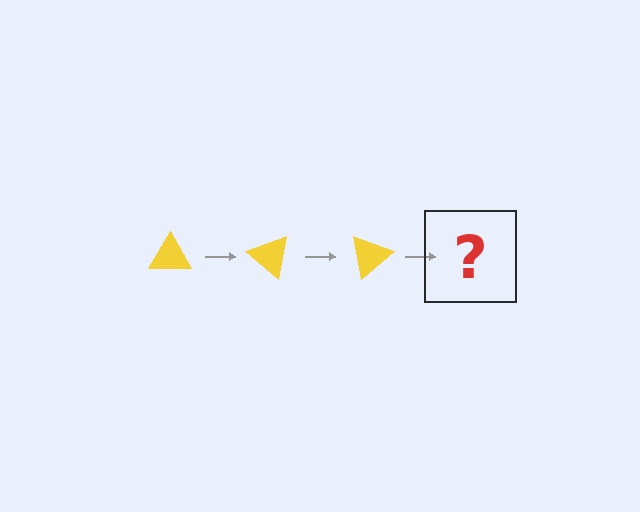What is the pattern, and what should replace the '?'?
The pattern is that the triangle rotates 40 degrees each step. The '?' should be a yellow triangle rotated 120 degrees.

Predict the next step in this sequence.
The next step is a yellow triangle rotated 120 degrees.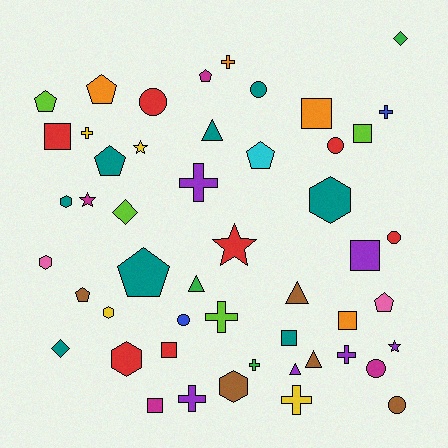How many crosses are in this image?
There are 9 crosses.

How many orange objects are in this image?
There are 4 orange objects.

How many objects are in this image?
There are 50 objects.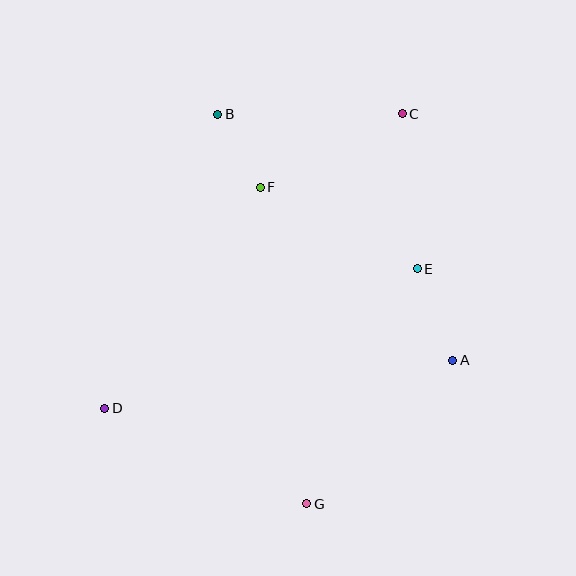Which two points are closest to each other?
Points B and F are closest to each other.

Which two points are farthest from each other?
Points C and D are farthest from each other.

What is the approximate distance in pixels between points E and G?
The distance between E and G is approximately 260 pixels.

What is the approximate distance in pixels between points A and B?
The distance between A and B is approximately 340 pixels.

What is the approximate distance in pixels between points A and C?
The distance between A and C is approximately 252 pixels.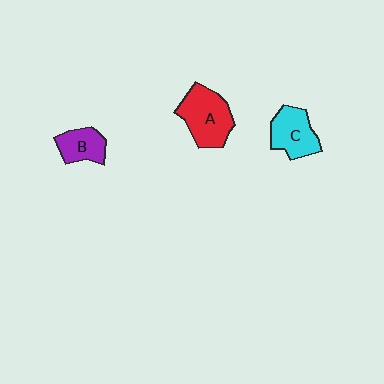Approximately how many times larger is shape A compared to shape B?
Approximately 1.7 times.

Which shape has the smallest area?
Shape B (purple).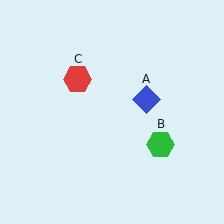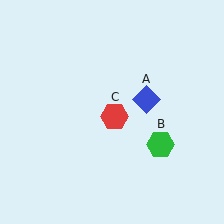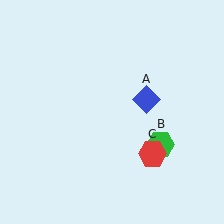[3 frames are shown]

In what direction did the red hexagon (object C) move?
The red hexagon (object C) moved down and to the right.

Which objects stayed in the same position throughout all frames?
Blue diamond (object A) and green hexagon (object B) remained stationary.